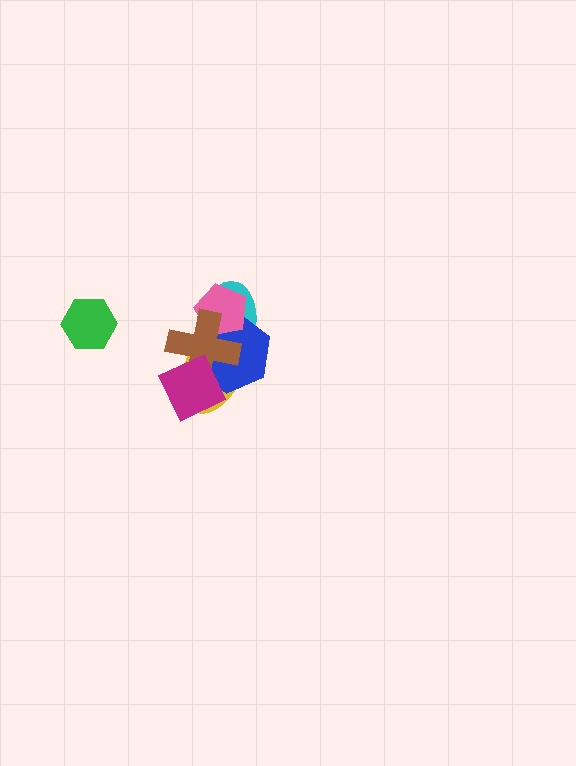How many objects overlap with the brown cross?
5 objects overlap with the brown cross.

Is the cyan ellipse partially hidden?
Yes, it is partially covered by another shape.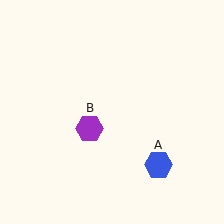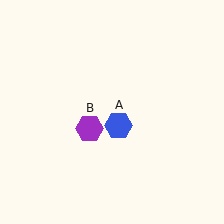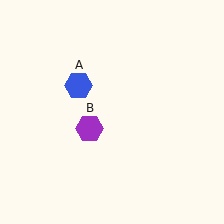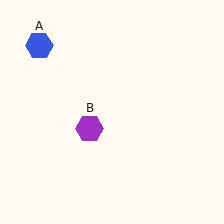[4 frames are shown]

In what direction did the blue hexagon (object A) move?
The blue hexagon (object A) moved up and to the left.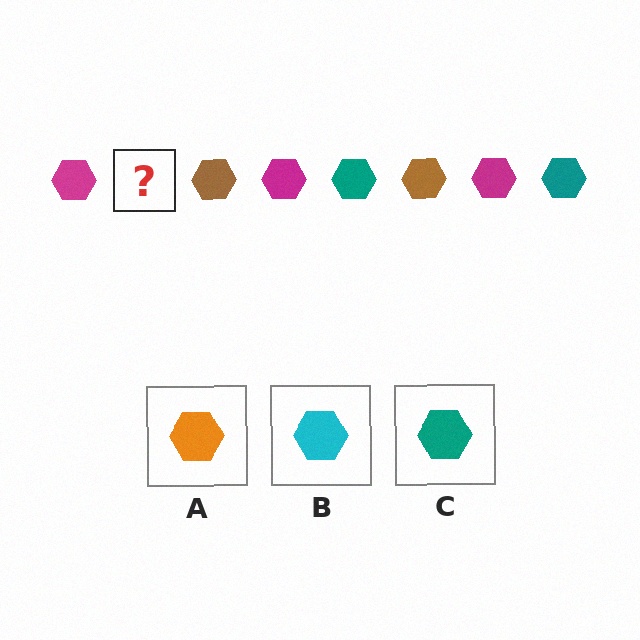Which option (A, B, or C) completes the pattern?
C.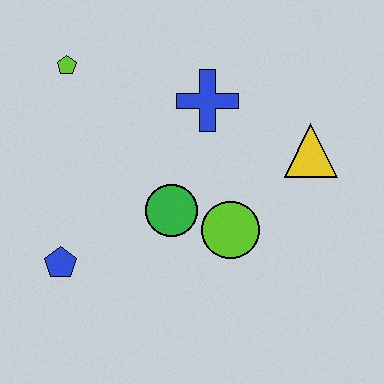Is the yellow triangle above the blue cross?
No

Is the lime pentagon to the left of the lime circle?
Yes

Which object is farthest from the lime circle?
The lime pentagon is farthest from the lime circle.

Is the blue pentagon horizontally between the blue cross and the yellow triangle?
No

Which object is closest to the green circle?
The lime circle is closest to the green circle.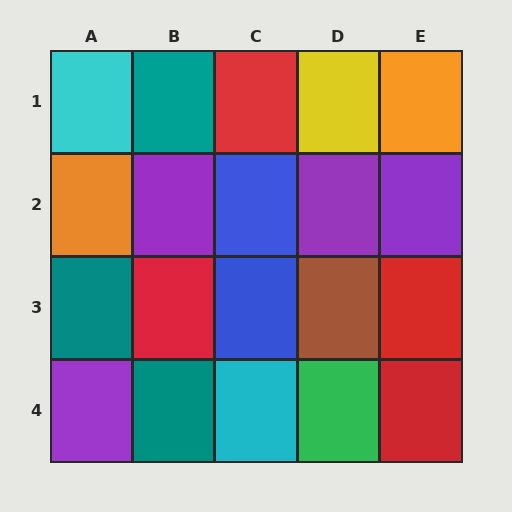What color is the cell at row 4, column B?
Teal.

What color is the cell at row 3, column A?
Teal.